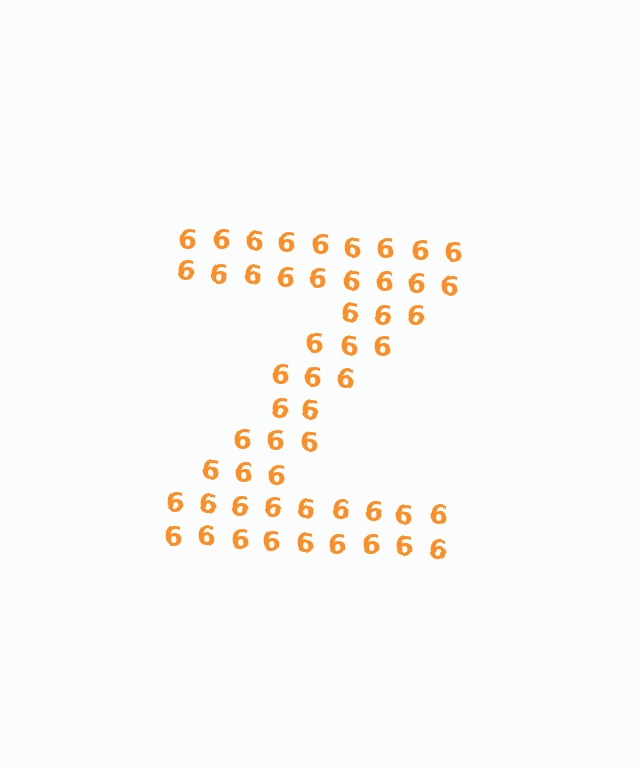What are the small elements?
The small elements are digit 6's.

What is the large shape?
The large shape is the letter Z.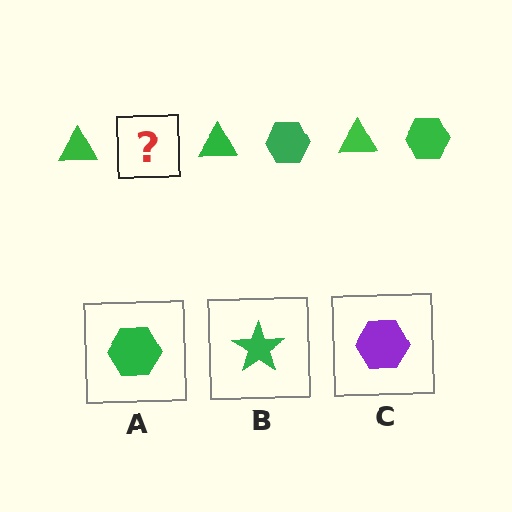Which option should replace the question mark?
Option A.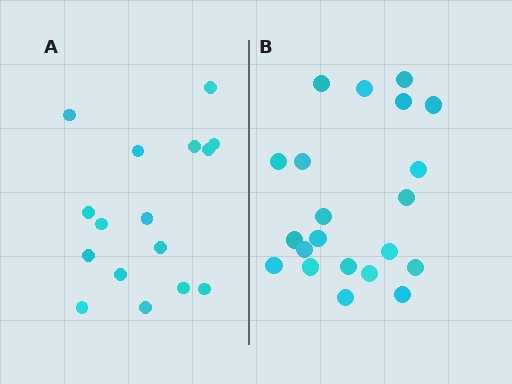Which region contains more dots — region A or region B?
Region B (the right region) has more dots.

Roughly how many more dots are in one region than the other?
Region B has about 5 more dots than region A.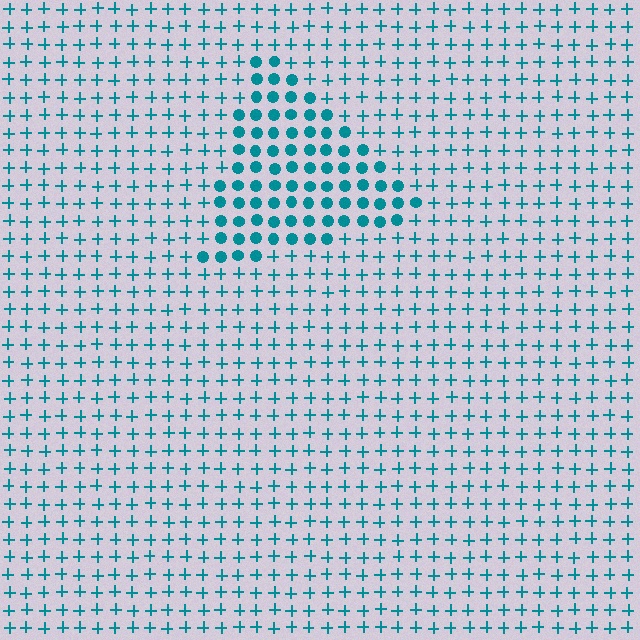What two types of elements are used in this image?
The image uses circles inside the triangle region and plus signs outside it.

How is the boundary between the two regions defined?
The boundary is defined by a change in element shape: circles inside vs. plus signs outside. All elements share the same color and spacing.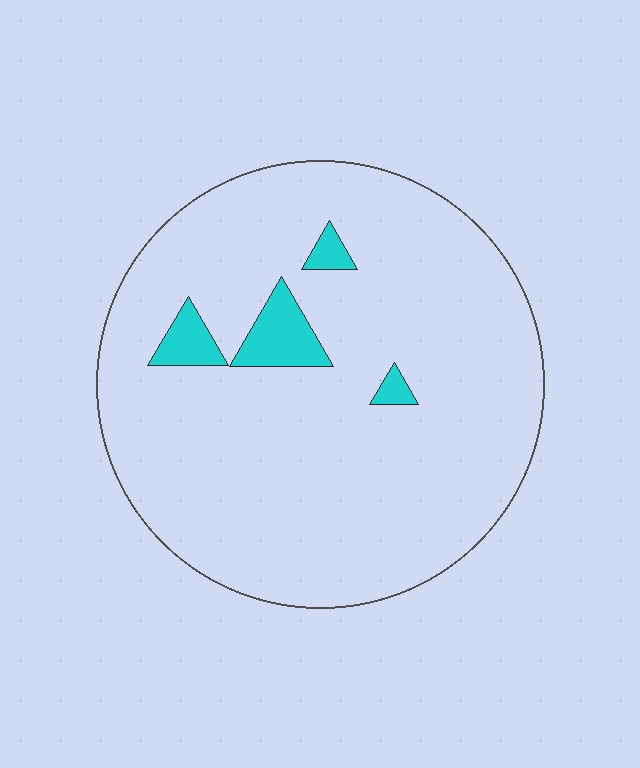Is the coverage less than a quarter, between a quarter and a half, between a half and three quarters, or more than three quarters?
Less than a quarter.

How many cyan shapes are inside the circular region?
4.